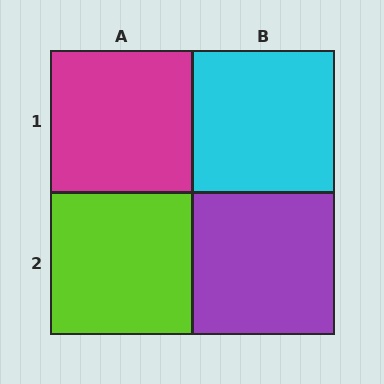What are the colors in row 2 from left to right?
Lime, purple.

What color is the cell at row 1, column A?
Magenta.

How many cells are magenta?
1 cell is magenta.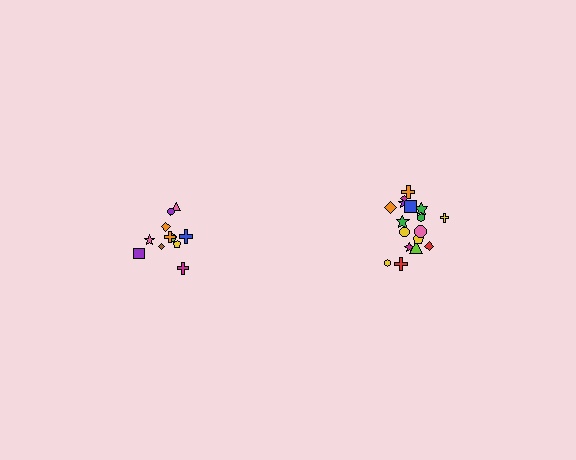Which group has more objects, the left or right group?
The right group.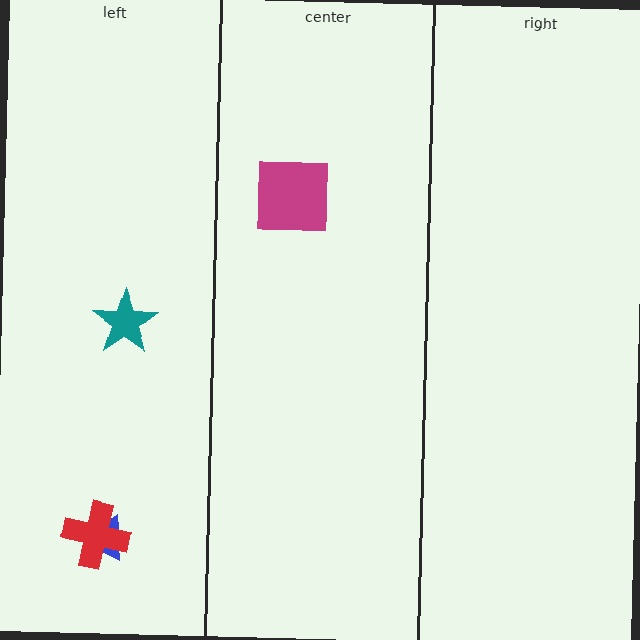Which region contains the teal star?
The left region.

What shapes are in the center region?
The magenta square.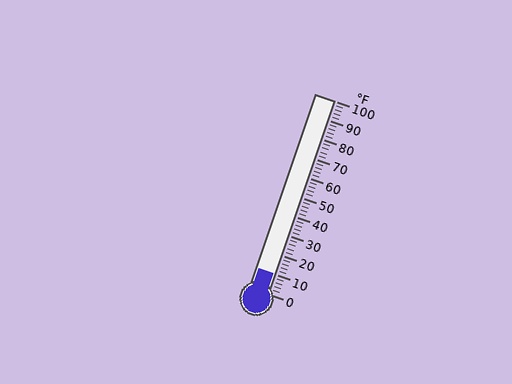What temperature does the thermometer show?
The thermometer shows approximately 10°F.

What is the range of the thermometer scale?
The thermometer scale ranges from 0°F to 100°F.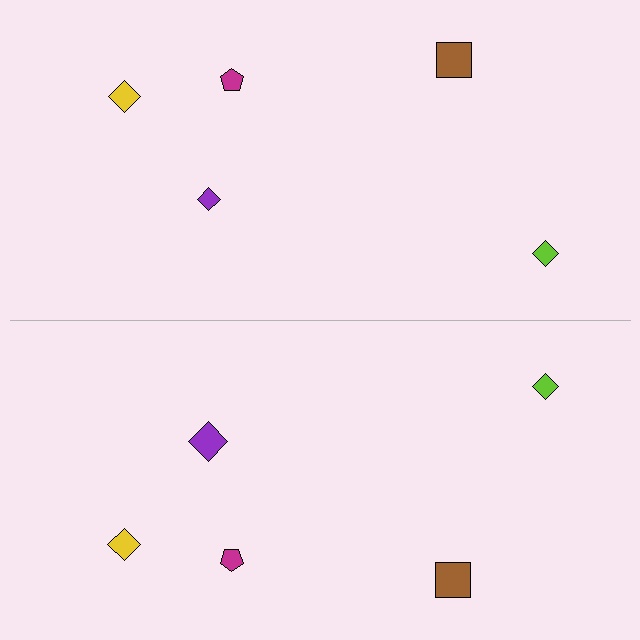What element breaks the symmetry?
The purple diamond on the bottom side has a different size than its mirror counterpart.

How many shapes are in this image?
There are 10 shapes in this image.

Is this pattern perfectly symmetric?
No, the pattern is not perfectly symmetric. The purple diamond on the bottom side has a different size than its mirror counterpart.